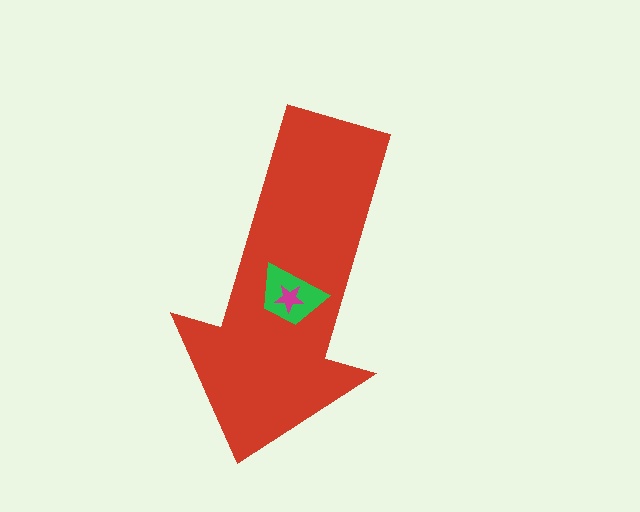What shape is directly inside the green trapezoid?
The magenta star.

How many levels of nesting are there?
3.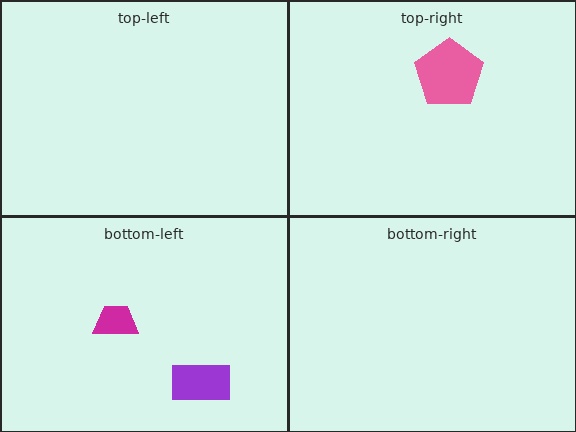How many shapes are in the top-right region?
1.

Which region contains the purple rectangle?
The bottom-left region.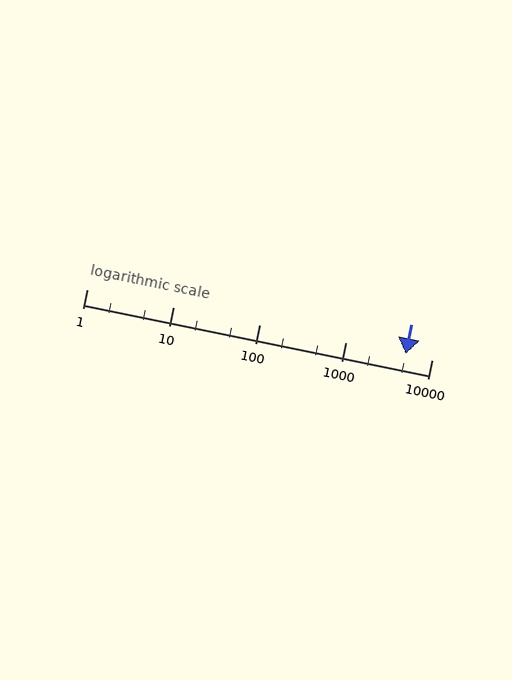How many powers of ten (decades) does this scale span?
The scale spans 4 decades, from 1 to 10000.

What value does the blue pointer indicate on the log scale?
The pointer indicates approximately 5000.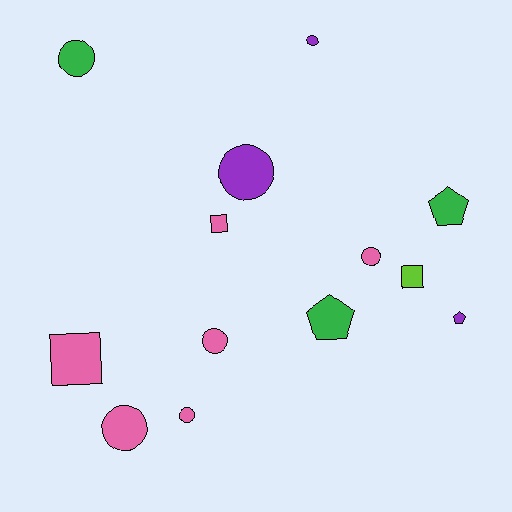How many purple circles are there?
There are 2 purple circles.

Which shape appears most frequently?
Circle, with 7 objects.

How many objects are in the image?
There are 13 objects.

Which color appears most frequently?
Pink, with 6 objects.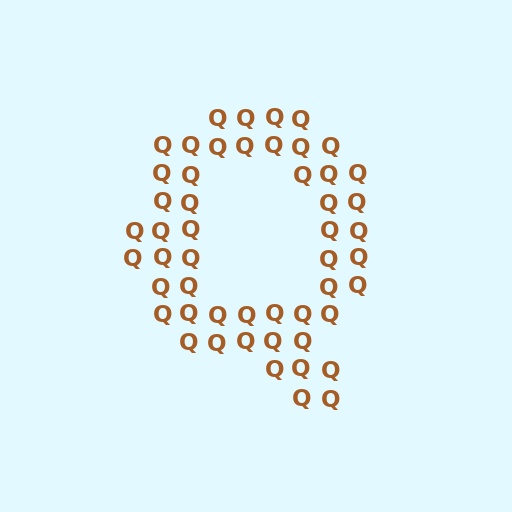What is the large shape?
The large shape is the letter Q.